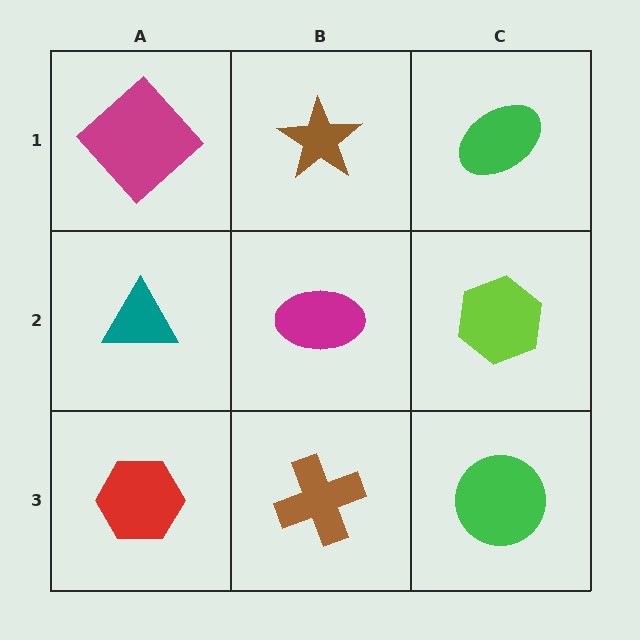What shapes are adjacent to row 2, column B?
A brown star (row 1, column B), a brown cross (row 3, column B), a teal triangle (row 2, column A), a lime hexagon (row 2, column C).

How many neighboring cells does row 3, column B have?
3.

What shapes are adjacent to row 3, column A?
A teal triangle (row 2, column A), a brown cross (row 3, column B).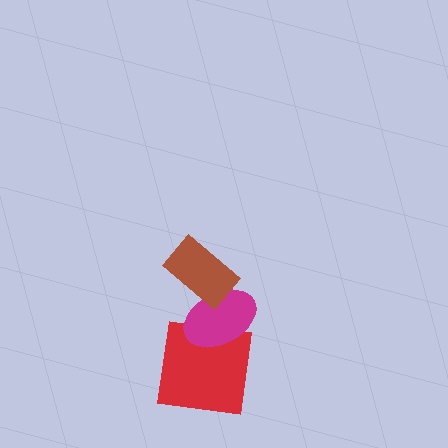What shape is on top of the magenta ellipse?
The brown rectangle is on top of the magenta ellipse.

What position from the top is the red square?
The red square is 3rd from the top.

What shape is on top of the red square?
The magenta ellipse is on top of the red square.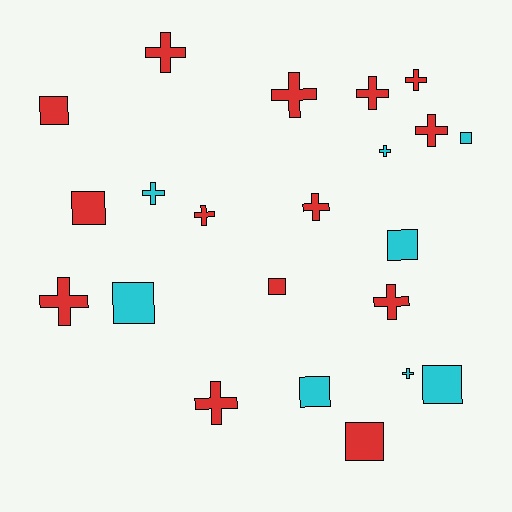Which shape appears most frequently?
Cross, with 13 objects.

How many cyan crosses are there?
There are 3 cyan crosses.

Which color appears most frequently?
Red, with 14 objects.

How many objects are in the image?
There are 22 objects.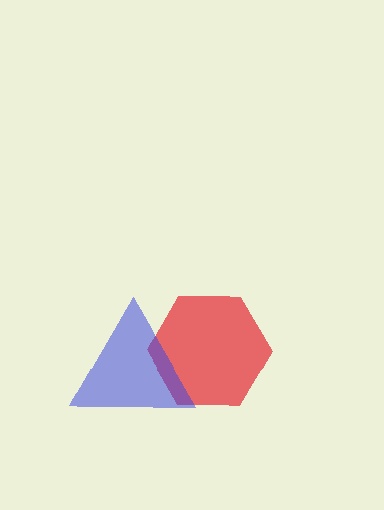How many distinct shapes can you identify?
There are 2 distinct shapes: a red hexagon, a blue triangle.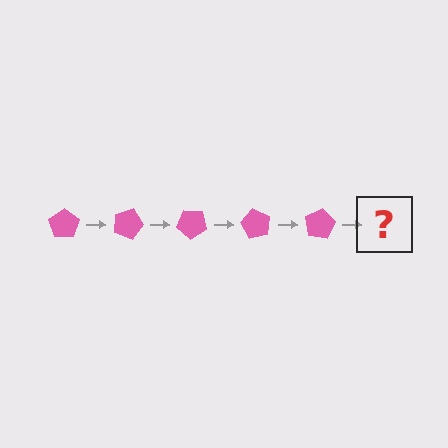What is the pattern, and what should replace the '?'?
The pattern is that the pentagon rotates 20 degrees each step. The '?' should be a pink pentagon rotated 100 degrees.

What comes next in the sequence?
The next element should be a pink pentagon rotated 100 degrees.